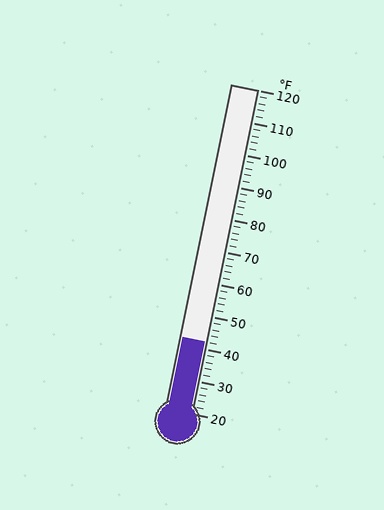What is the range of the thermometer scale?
The thermometer scale ranges from 20°F to 120°F.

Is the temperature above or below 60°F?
The temperature is below 60°F.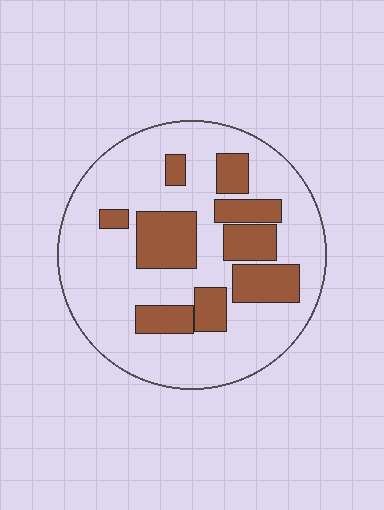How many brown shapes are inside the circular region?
9.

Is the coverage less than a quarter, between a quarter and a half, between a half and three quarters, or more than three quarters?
Between a quarter and a half.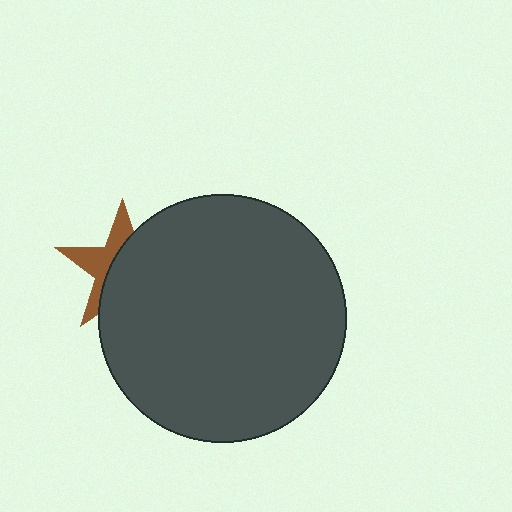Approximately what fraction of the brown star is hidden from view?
Roughly 61% of the brown star is hidden behind the dark gray circle.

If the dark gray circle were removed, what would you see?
You would see the complete brown star.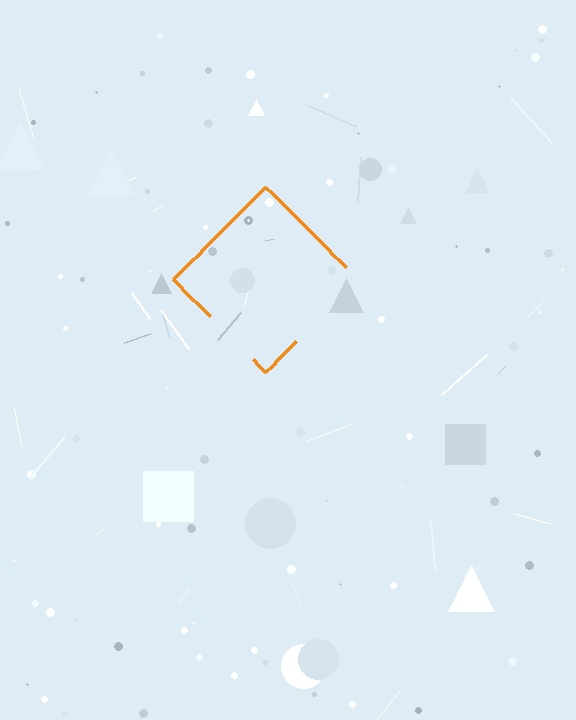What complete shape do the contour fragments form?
The contour fragments form a diamond.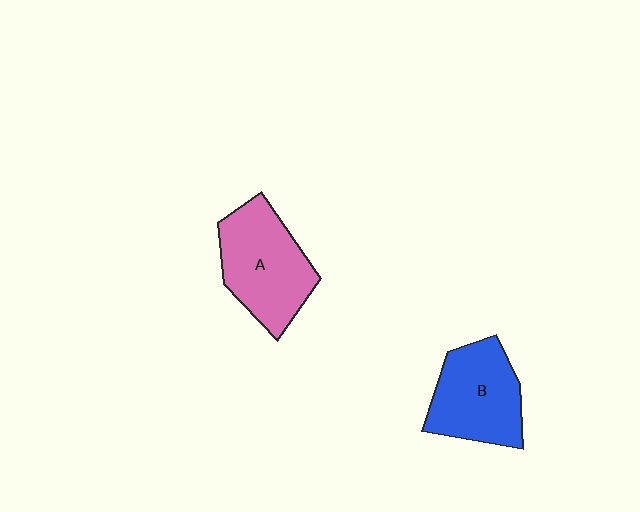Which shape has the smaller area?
Shape B (blue).